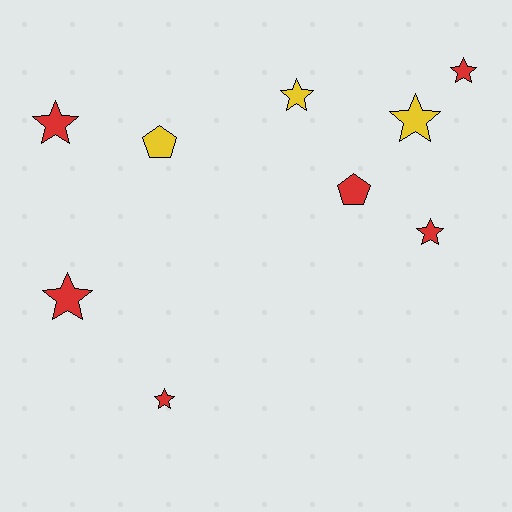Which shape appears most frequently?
Star, with 7 objects.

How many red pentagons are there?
There is 1 red pentagon.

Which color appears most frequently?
Red, with 6 objects.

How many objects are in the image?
There are 9 objects.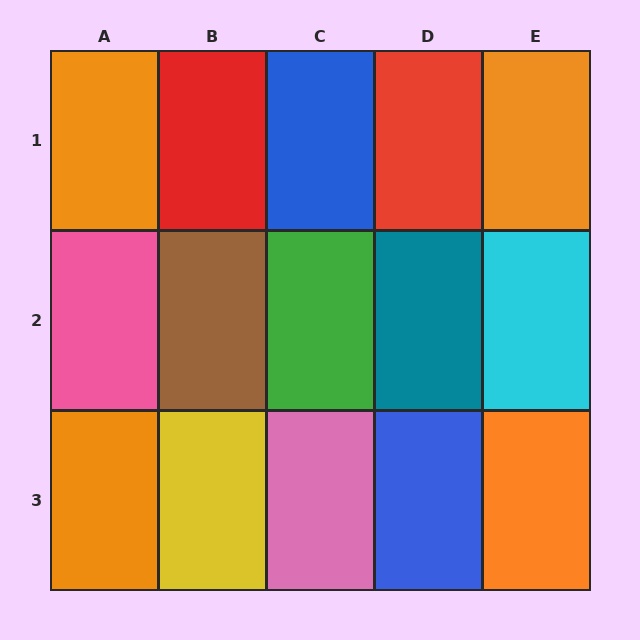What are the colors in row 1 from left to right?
Orange, red, blue, red, orange.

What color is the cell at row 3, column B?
Yellow.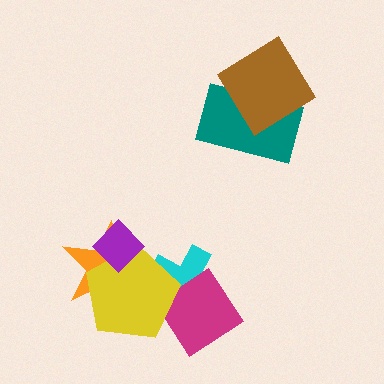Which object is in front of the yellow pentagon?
The purple diamond is in front of the yellow pentagon.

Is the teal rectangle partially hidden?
Yes, it is partially covered by another shape.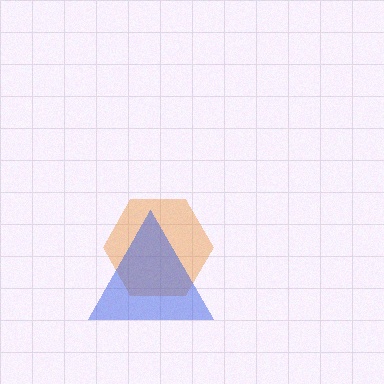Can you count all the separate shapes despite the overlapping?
Yes, there are 2 separate shapes.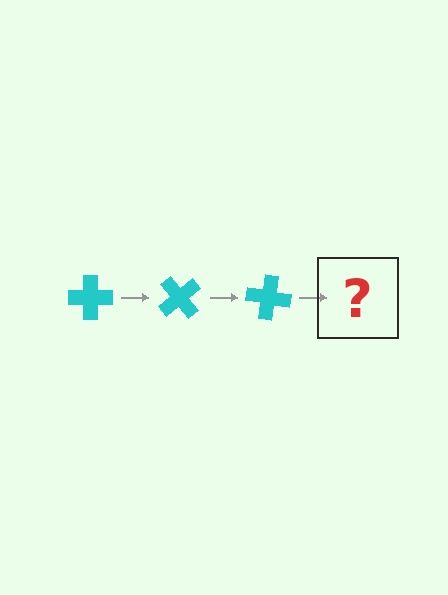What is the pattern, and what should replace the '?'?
The pattern is that the cross rotates 50 degrees each step. The '?' should be a cyan cross rotated 150 degrees.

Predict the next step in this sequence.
The next step is a cyan cross rotated 150 degrees.